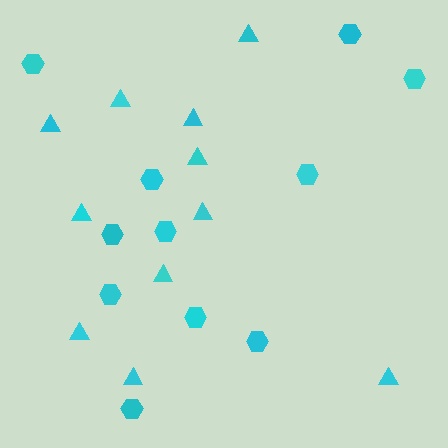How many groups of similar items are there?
There are 2 groups: one group of triangles (11) and one group of hexagons (11).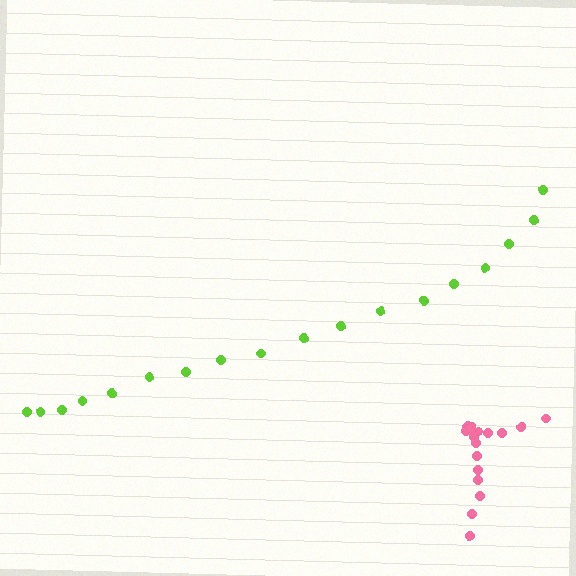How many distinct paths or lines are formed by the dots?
There are 2 distinct paths.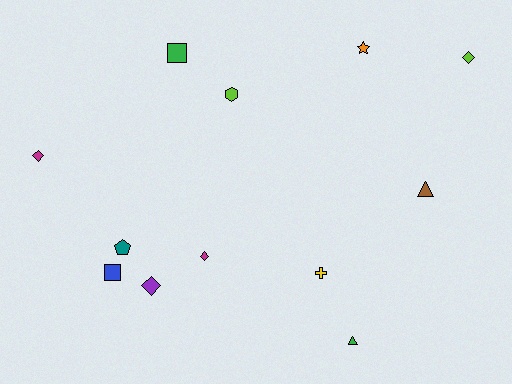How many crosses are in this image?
There is 1 cross.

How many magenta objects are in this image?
There are 2 magenta objects.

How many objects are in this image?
There are 12 objects.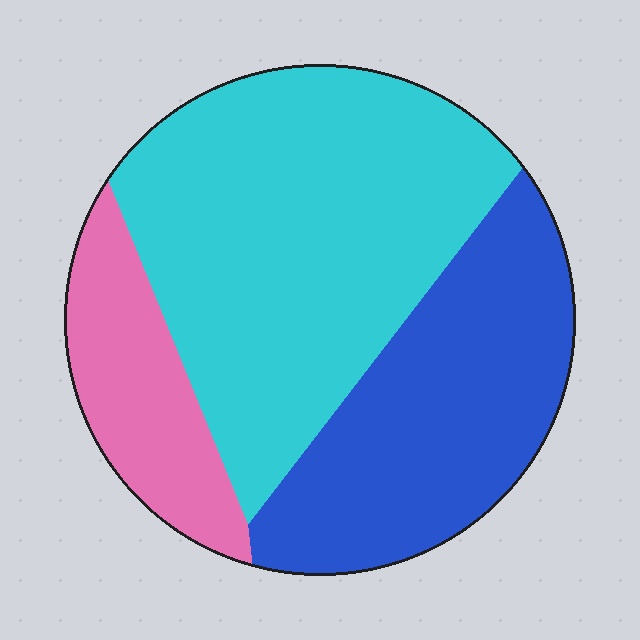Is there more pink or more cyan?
Cyan.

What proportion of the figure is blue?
Blue takes up between a sixth and a third of the figure.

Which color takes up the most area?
Cyan, at roughly 50%.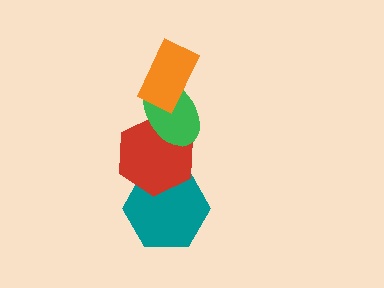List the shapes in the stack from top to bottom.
From top to bottom: the orange rectangle, the green ellipse, the red hexagon, the teal hexagon.